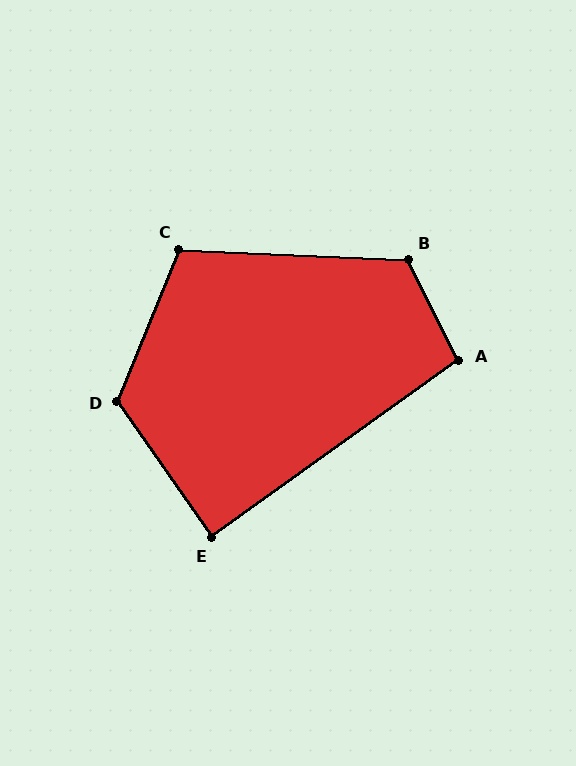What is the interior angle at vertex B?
Approximately 119 degrees (obtuse).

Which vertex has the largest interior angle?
D, at approximately 123 degrees.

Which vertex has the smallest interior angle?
E, at approximately 89 degrees.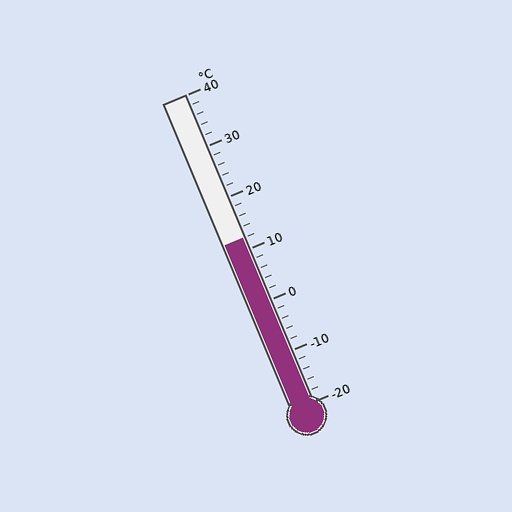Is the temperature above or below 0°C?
The temperature is above 0°C.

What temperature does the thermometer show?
The thermometer shows approximately 12°C.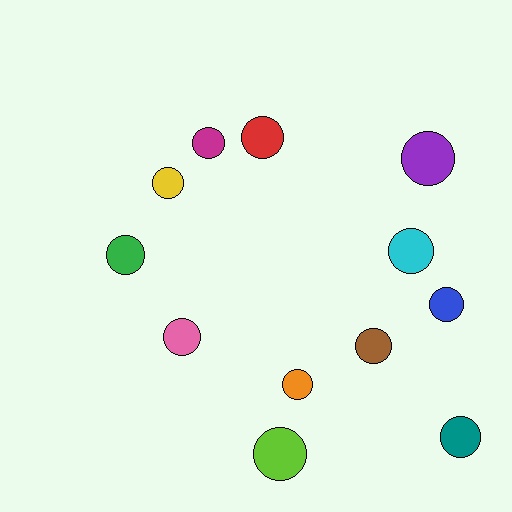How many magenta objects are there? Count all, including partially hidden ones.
There is 1 magenta object.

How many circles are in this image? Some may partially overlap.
There are 12 circles.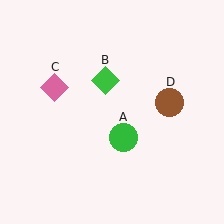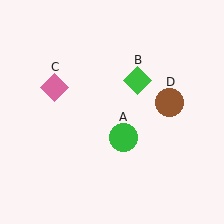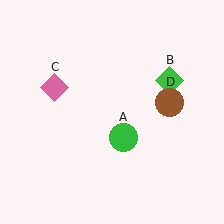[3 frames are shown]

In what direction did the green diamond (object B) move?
The green diamond (object B) moved right.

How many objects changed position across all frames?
1 object changed position: green diamond (object B).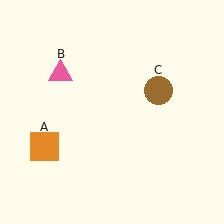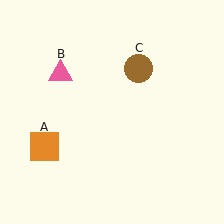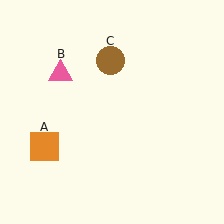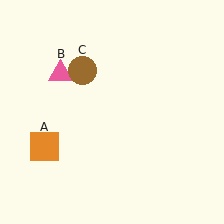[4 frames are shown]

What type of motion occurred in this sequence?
The brown circle (object C) rotated counterclockwise around the center of the scene.